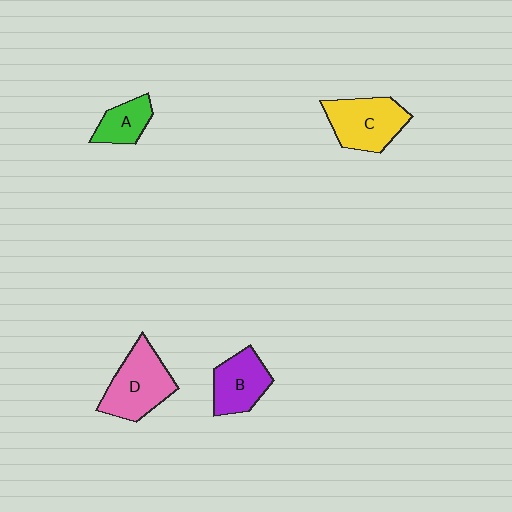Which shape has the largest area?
Shape D (pink).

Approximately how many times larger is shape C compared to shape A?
Approximately 1.8 times.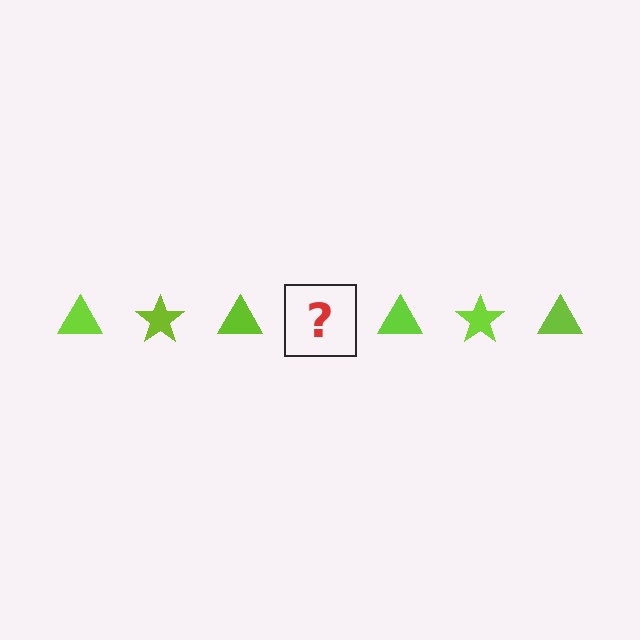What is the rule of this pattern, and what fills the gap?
The rule is that the pattern cycles through triangle, star shapes in lime. The gap should be filled with a lime star.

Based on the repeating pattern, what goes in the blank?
The blank should be a lime star.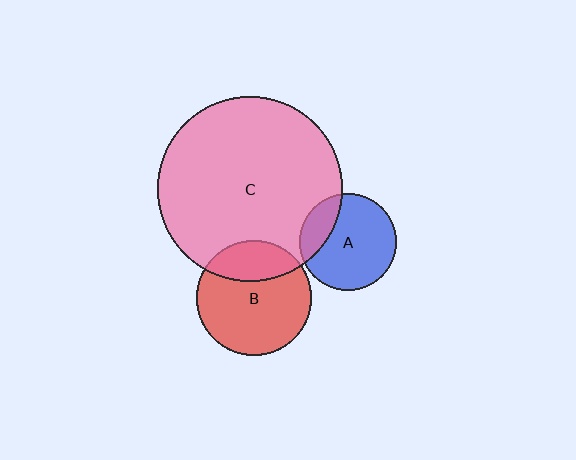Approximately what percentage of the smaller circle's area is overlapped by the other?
Approximately 25%.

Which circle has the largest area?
Circle C (pink).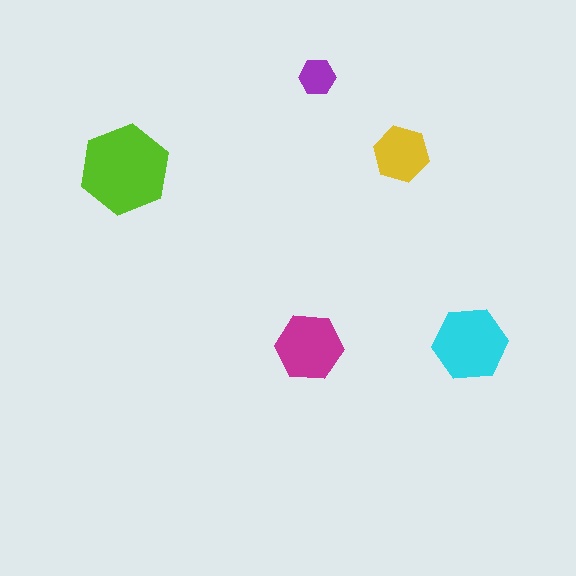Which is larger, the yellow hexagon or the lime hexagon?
The lime one.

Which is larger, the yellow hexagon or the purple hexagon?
The yellow one.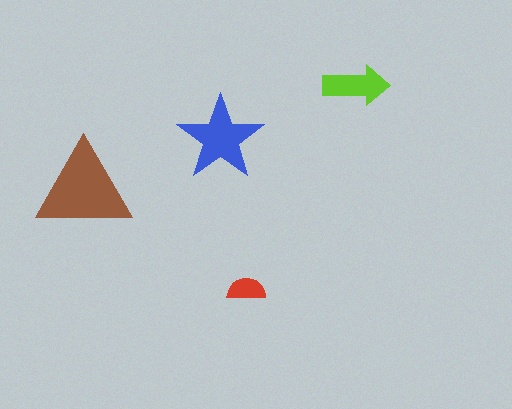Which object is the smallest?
The red semicircle.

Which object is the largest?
The brown triangle.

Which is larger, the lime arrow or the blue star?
The blue star.